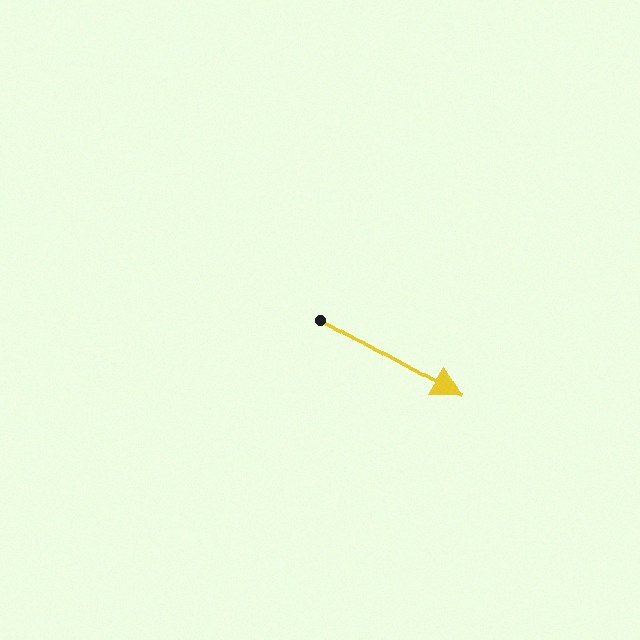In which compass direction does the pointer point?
Southeast.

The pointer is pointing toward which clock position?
Roughly 4 o'clock.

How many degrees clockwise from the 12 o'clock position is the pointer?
Approximately 119 degrees.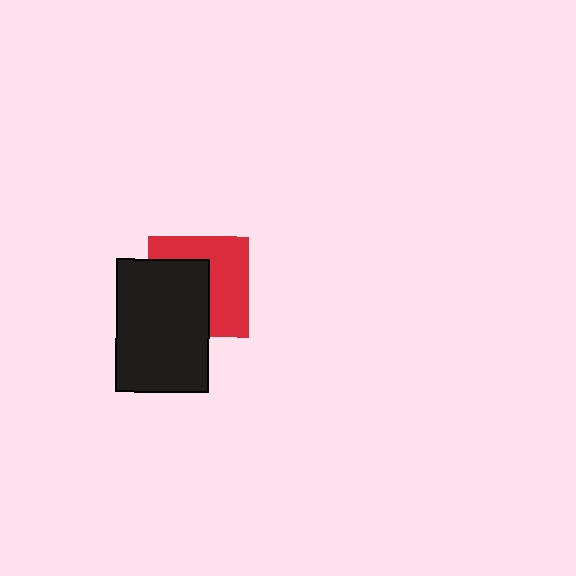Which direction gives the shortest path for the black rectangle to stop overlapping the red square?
Moving left gives the shortest separation.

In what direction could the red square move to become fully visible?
The red square could move right. That would shift it out from behind the black rectangle entirely.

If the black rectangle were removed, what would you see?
You would see the complete red square.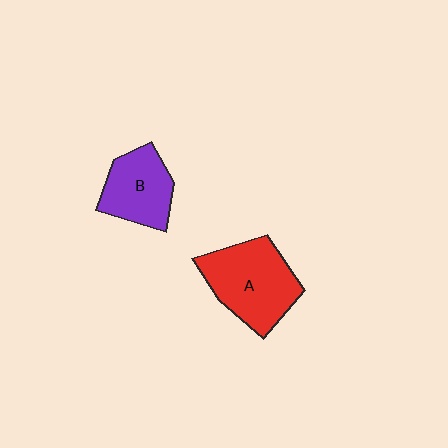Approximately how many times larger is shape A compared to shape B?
Approximately 1.4 times.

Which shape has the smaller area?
Shape B (purple).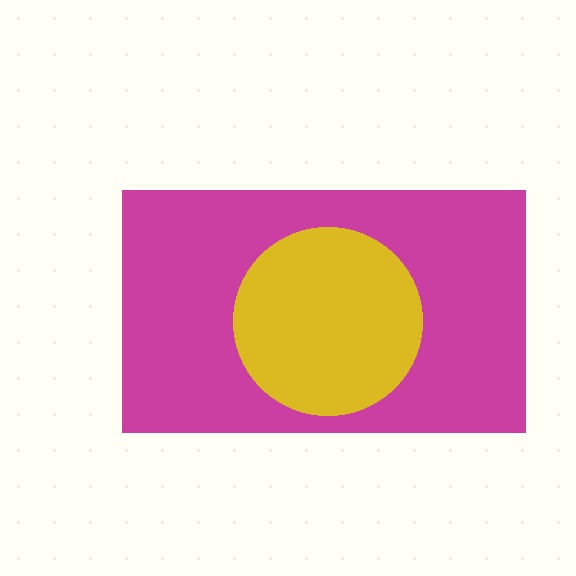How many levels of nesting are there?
2.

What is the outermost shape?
The magenta rectangle.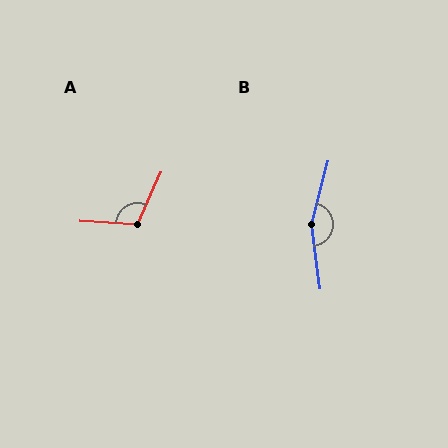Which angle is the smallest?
A, at approximately 110 degrees.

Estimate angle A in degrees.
Approximately 110 degrees.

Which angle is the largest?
B, at approximately 158 degrees.